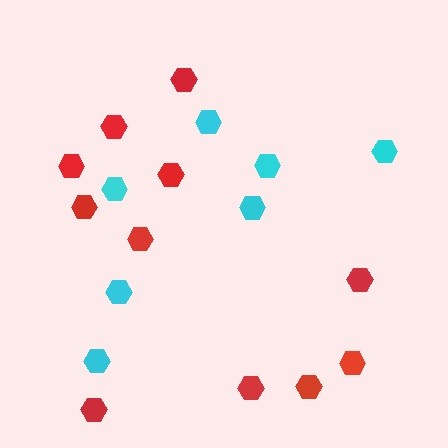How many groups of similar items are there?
There are 2 groups: one group of red hexagons (11) and one group of cyan hexagons (7).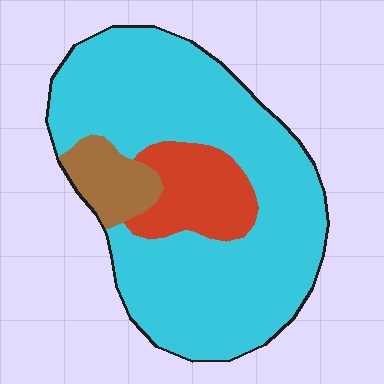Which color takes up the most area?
Cyan, at roughly 75%.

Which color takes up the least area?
Brown, at roughly 10%.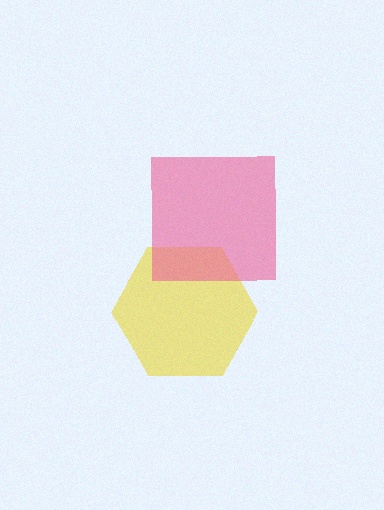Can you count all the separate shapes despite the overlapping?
Yes, there are 2 separate shapes.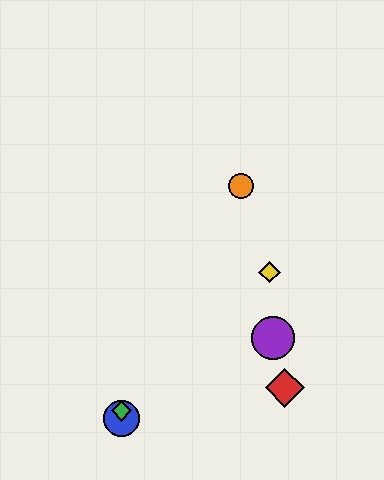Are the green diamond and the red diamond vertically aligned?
No, the green diamond is at x≈122 and the red diamond is at x≈285.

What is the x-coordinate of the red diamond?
The red diamond is at x≈285.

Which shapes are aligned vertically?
The blue circle, the green diamond are aligned vertically.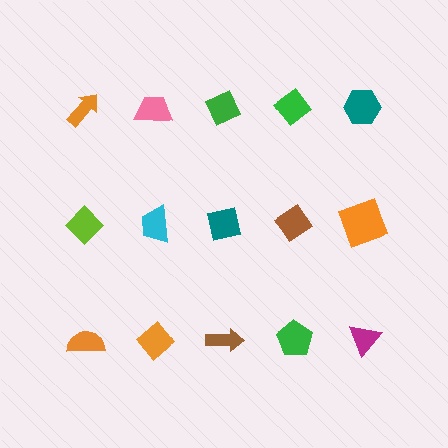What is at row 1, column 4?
A green diamond.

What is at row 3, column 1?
An orange semicircle.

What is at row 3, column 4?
A green pentagon.